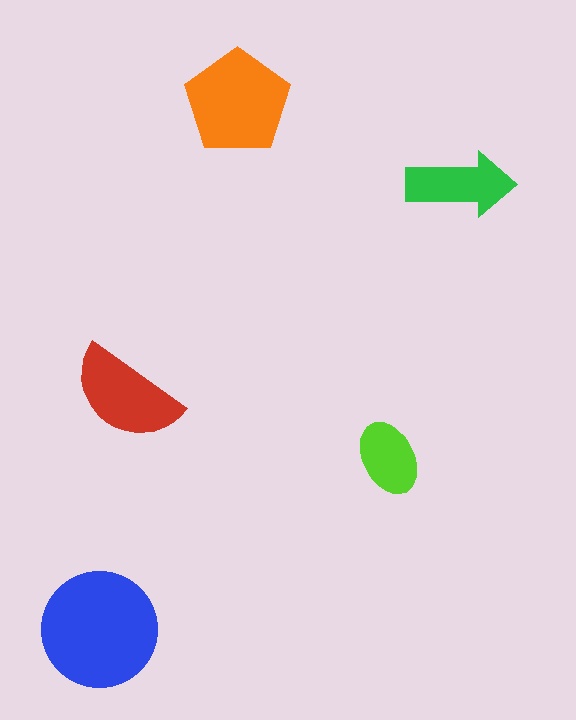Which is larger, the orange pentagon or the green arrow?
The orange pentagon.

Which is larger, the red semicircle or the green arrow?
The red semicircle.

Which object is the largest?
The blue circle.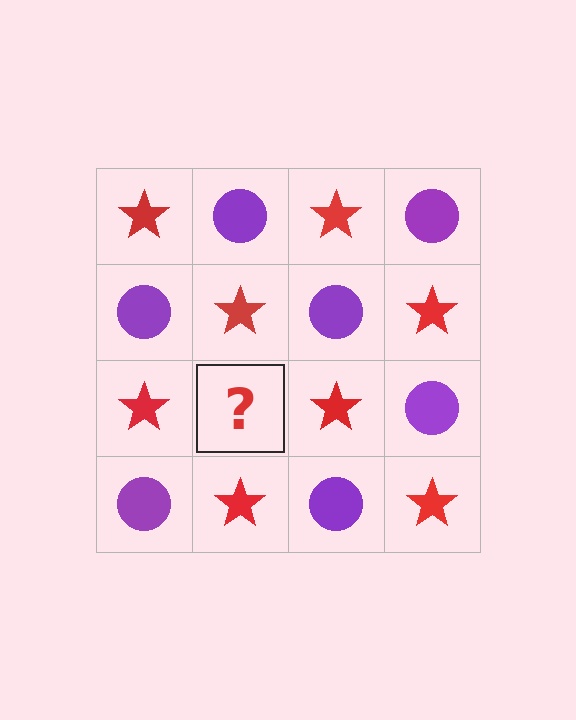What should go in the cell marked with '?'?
The missing cell should contain a purple circle.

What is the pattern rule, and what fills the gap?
The rule is that it alternates red star and purple circle in a checkerboard pattern. The gap should be filled with a purple circle.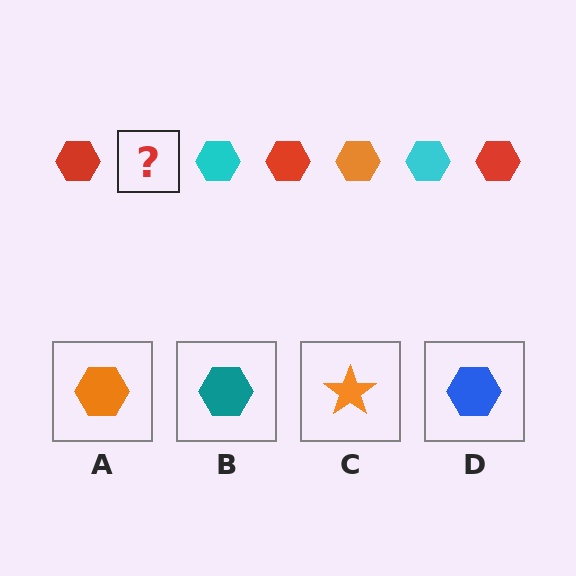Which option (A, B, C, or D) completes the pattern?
A.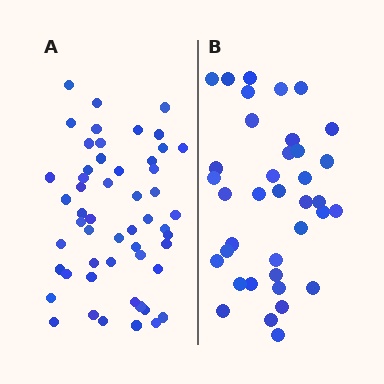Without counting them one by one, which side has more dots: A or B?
Region A (the left region) has more dots.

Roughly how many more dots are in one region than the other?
Region A has approximately 15 more dots than region B.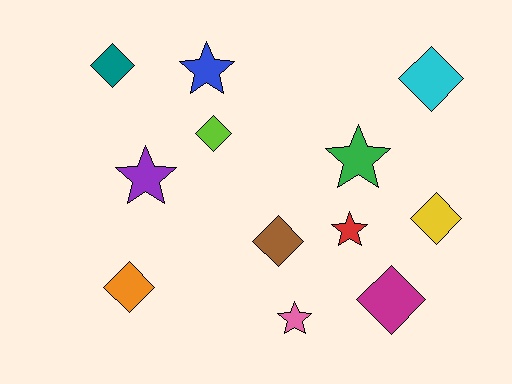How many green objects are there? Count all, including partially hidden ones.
There is 1 green object.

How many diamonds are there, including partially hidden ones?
There are 7 diamonds.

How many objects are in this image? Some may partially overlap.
There are 12 objects.